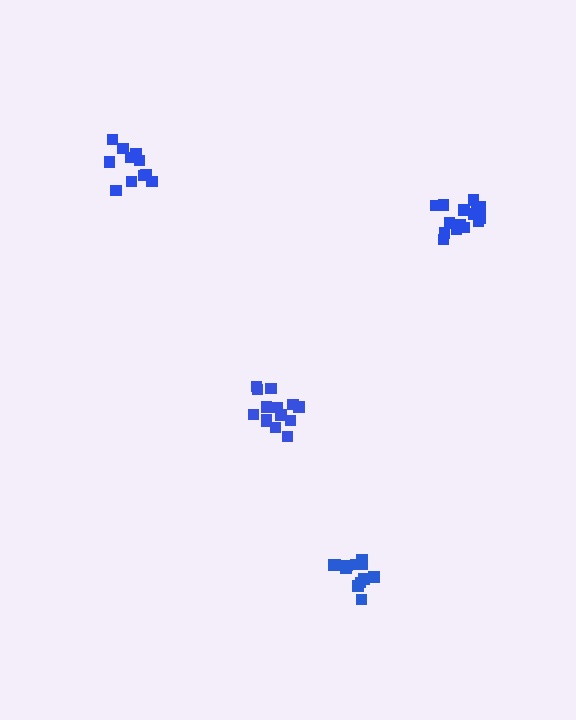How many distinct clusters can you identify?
There are 4 distinct clusters.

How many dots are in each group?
Group 1: 14 dots, Group 2: 15 dots, Group 3: 11 dots, Group 4: 13 dots (53 total).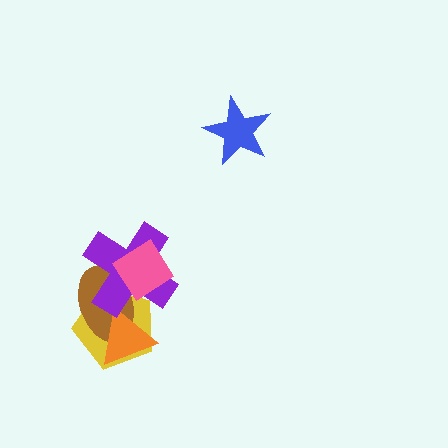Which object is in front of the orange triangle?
The purple cross is in front of the orange triangle.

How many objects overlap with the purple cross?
4 objects overlap with the purple cross.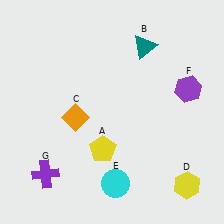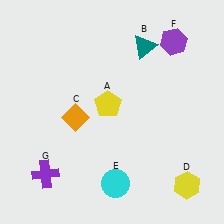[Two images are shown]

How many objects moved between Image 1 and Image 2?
2 objects moved between the two images.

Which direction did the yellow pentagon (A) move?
The yellow pentagon (A) moved up.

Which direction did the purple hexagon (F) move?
The purple hexagon (F) moved up.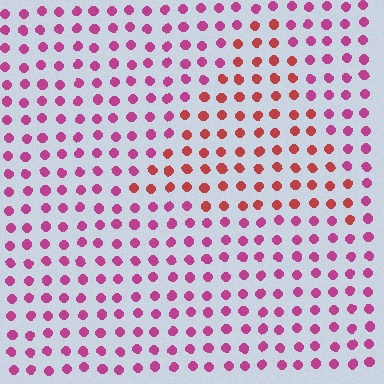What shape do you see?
I see a triangle.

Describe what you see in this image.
The image is filled with small magenta elements in a uniform arrangement. A triangle-shaped region is visible where the elements are tinted to a slightly different hue, forming a subtle color boundary.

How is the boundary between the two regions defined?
The boundary is defined purely by a slight shift in hue (about 37 degrees). Spacing, size, and orientation are identical on both sides.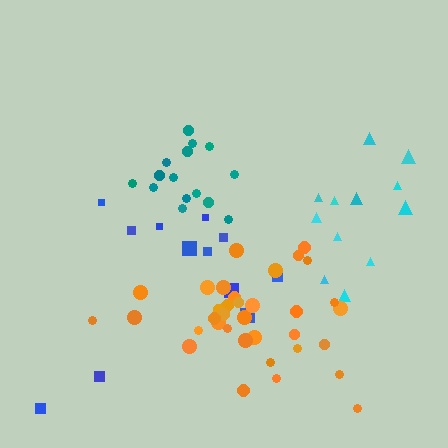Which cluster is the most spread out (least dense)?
Blue.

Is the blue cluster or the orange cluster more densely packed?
Orange.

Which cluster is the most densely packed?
Teal.